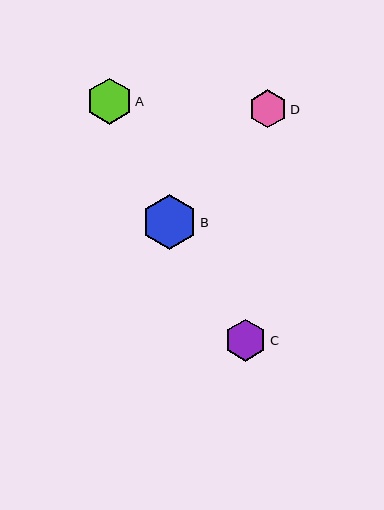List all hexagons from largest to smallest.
From largest to smallest: B, A, C, D.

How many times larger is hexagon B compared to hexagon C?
Hexagon B is approximately 1.3 times the size of hexagon C.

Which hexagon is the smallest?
Hexagon D is the smallest with a size of approximately 38 pixels.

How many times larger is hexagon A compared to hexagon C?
Hexagon A is approximately 1.1 times the size of hexagon C.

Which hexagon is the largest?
Hexagon B is the largest with a size of approximately 55 pixels.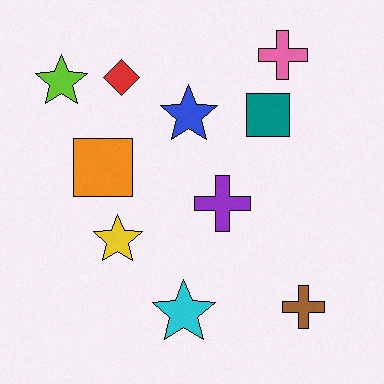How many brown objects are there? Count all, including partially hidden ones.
There is 1 brown object.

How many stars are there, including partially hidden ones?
There are 4 stars.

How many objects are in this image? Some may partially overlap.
There are 10 objects.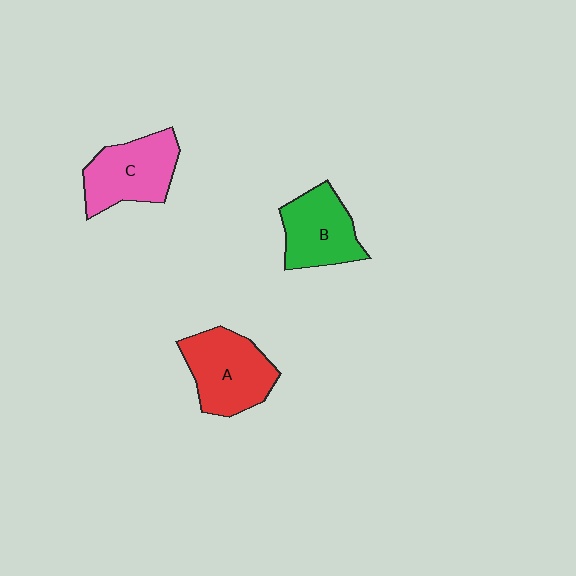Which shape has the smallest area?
Shape B (green).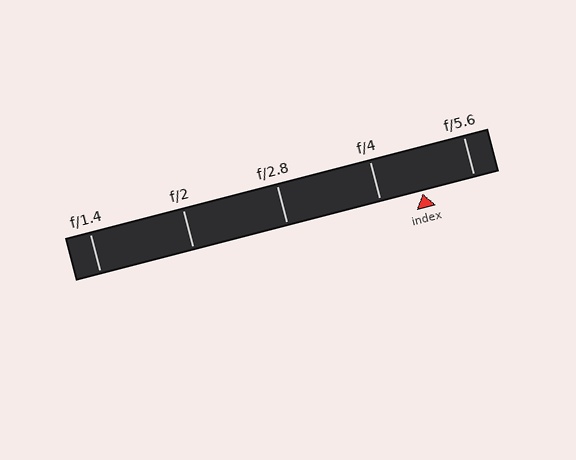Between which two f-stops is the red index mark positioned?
The index mark is between f/4 and f/5.6.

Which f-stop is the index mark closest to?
The index mark is closest to f/4.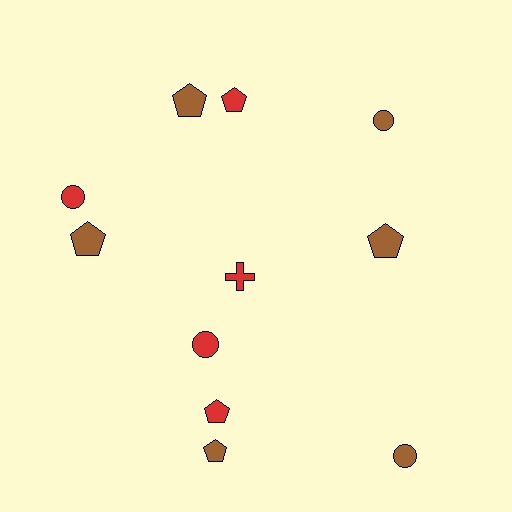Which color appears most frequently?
Brown, with 6 objects.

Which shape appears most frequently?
Pentagon, with 6 objects.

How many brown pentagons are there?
There are 4 brown pentagons.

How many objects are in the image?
There are 11 objects.